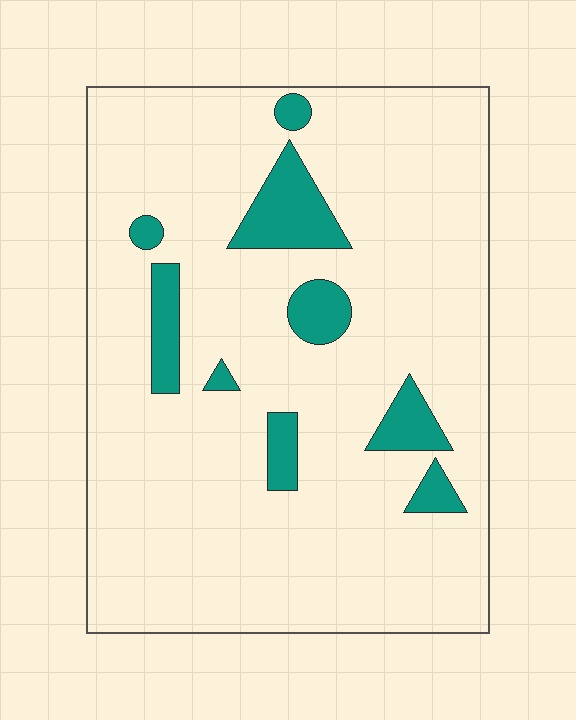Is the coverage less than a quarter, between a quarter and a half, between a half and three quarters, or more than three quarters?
Less than a quarter.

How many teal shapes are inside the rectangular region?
9.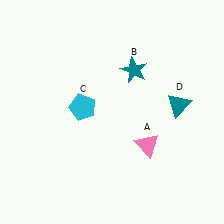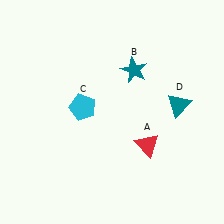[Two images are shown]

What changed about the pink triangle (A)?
In Image 1, A is pink. In Image 2, it changed to red.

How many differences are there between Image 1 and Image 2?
There is 1 difference between the two images.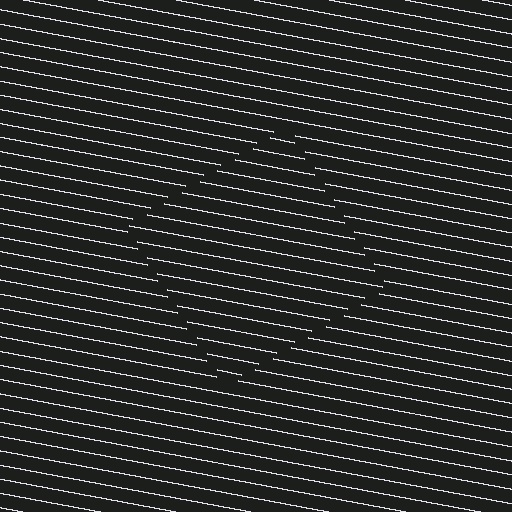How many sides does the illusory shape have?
4 sides — the line-ends trace a square.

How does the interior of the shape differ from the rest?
The interior of the shape contains the same grating, shifted by half a period — the contour is defined by the phase discontinuity where line-ends from the inner and outer gratings abut.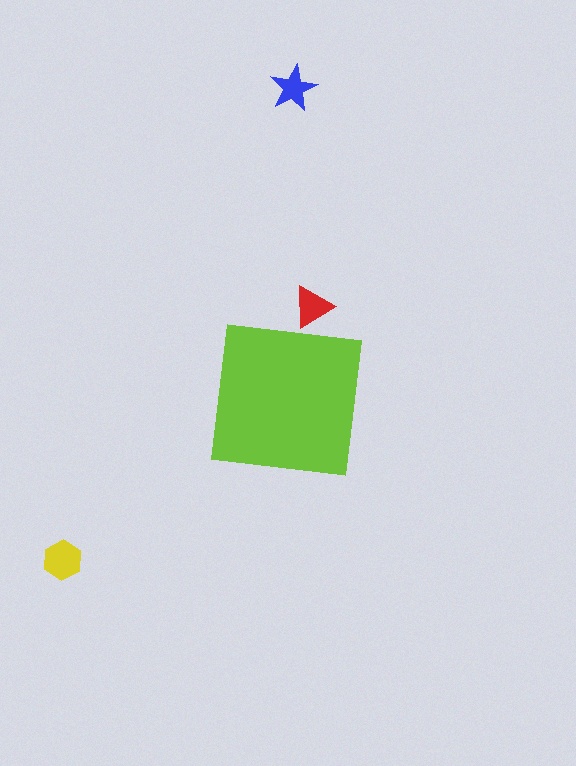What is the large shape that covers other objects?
A lime square.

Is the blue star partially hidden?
No, the blue star is fully visible.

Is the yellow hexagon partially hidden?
No, the yellow hexagon is fully visible.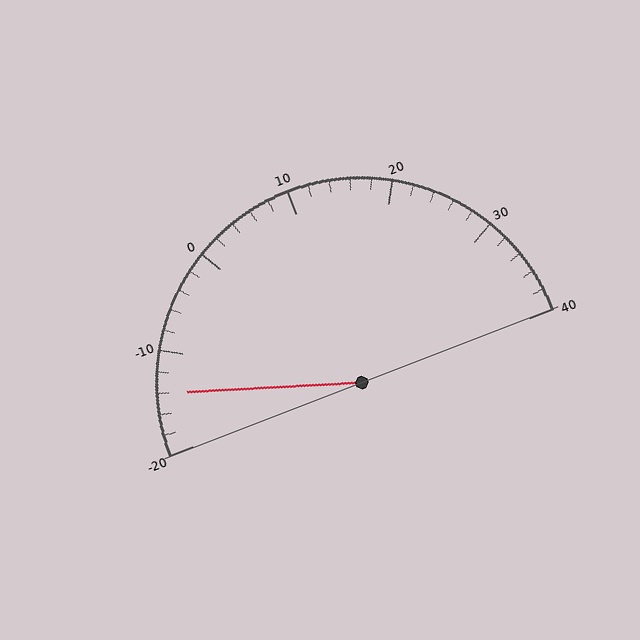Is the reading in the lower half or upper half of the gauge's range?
The reading is in the lower half of the range (-20 to 40).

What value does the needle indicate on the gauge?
The needle indicates approximately -14.